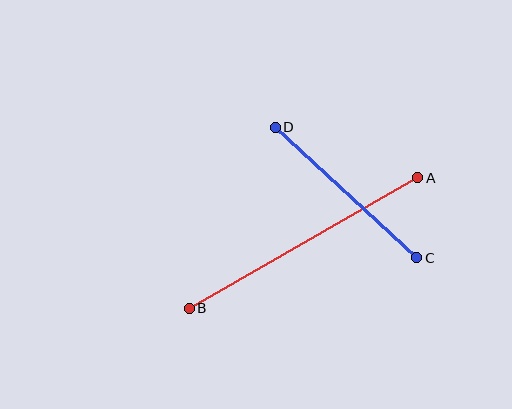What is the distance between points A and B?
The distance is approximately 263 pixels.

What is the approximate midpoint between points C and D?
The midpoint is at approximately (346, 193) pixels.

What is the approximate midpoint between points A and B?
The midpoint is at approximately (303, 243) pixels.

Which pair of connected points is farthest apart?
Points A and B are farthest apart.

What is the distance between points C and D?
The distance is approximately 192 pixels.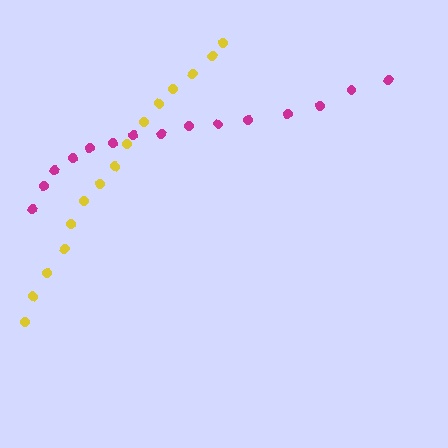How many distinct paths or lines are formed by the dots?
There are 2 distinct paths.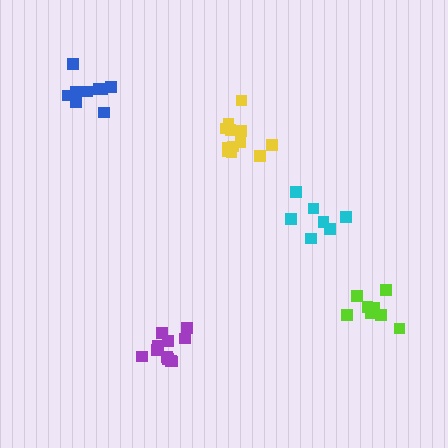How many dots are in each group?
Group 1: 9 dots, Group 2: 12 dots, Group 3: 8 dots, Group 4: 11 dots, Group 5: 7 dots (47 total).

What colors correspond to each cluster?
The clusters are colored: blue, yellow, lime, purple, cyan.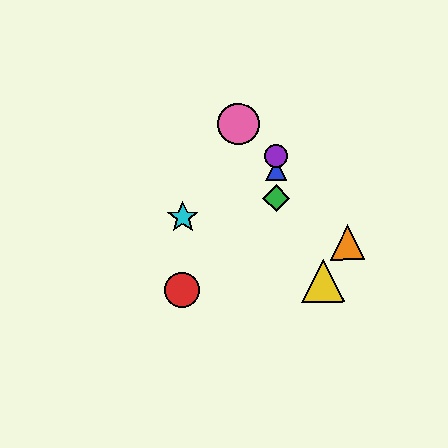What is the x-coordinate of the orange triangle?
The orange triangle is at x≈348.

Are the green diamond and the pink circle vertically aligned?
No, the green diamond is at x≈276 and the pink circle is at x≈238.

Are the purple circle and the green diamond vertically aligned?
Yes, both are at x≈276.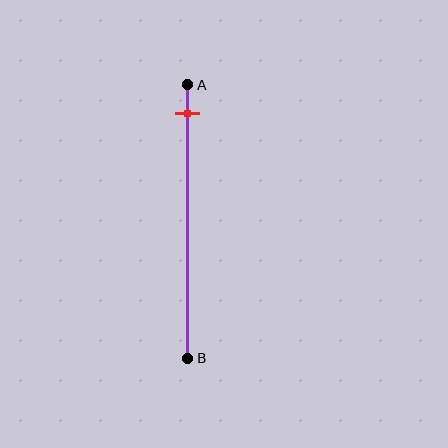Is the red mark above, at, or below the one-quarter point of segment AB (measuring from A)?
The red mark is above the one-quarter point of segment AB.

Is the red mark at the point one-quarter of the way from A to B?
No, the mark is at about 10% from A, not at the 25% one-quarter point.